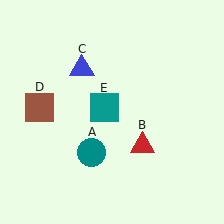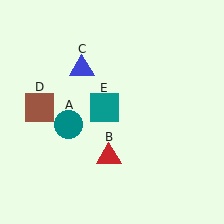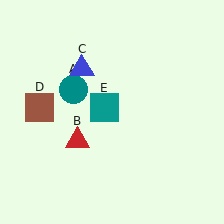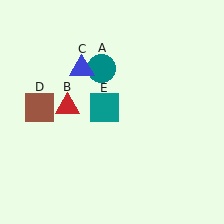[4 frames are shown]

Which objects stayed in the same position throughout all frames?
Blue triangle (object C) and brown square (object D) and teal square (object E) remained stationary.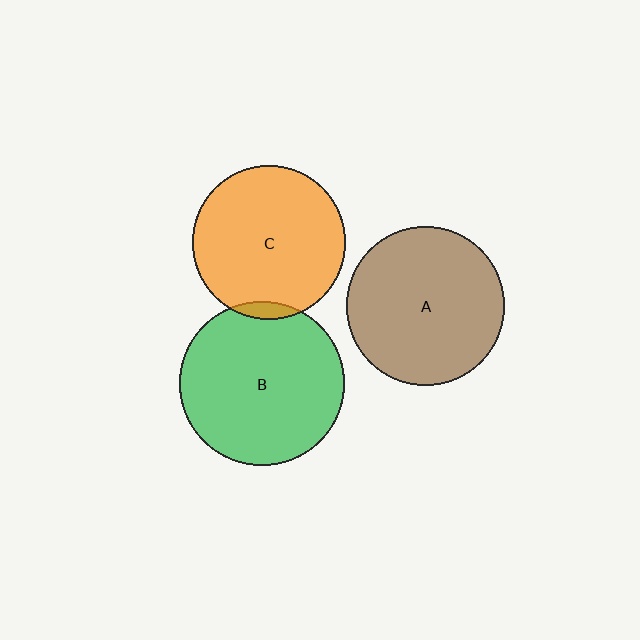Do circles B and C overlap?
Yes.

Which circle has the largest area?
Circle B (green).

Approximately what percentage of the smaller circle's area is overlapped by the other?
Approximately 5%.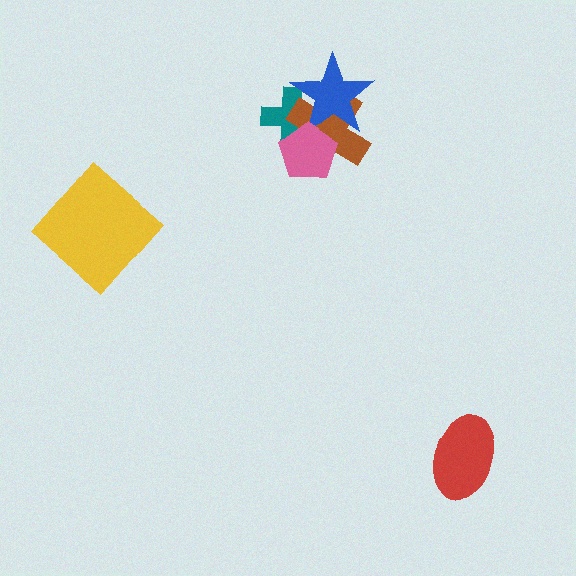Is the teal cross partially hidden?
Yes, it is partially covered by another shape.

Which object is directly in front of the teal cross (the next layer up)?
The brown cross is directly in front of the teal cross.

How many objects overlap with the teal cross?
3 objects overlap with the teal cross.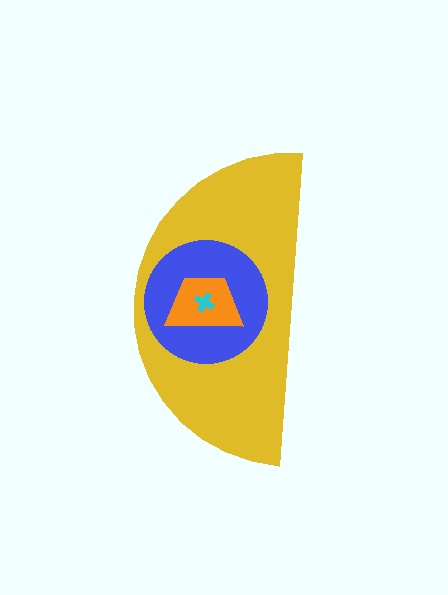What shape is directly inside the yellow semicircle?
The blue circle.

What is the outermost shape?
The yellow semicircle.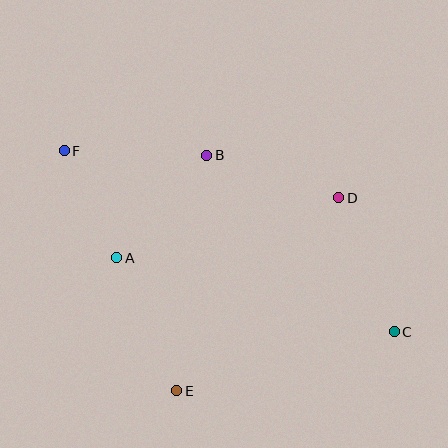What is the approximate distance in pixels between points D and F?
The distance between D and F is approximately 279 pixels.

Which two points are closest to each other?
Points A and F are closest to each other.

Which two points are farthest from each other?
Points C and F are farthest from each other.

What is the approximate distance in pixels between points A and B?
The distance between A and B is approximately 137 pixels.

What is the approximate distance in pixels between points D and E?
The distance between D and E is approximately 252 pixels.